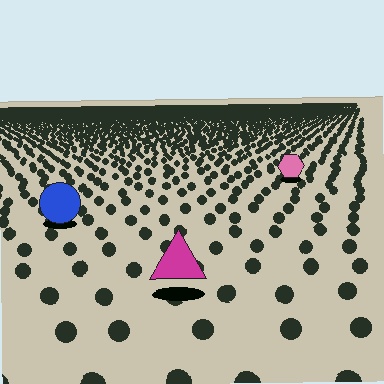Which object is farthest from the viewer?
The pink hexagon is farthest from the viewer. It appears smaller and the ground texture around it is denser.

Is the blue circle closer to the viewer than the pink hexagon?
Yes. The blue circle is closer — you can tell from the texture gradient: the ground texture is coarser near it.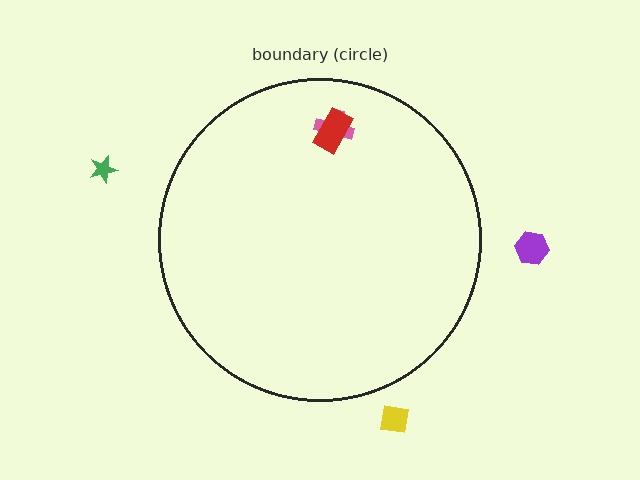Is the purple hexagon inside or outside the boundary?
Outside.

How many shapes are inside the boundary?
2 inside, 3 outside.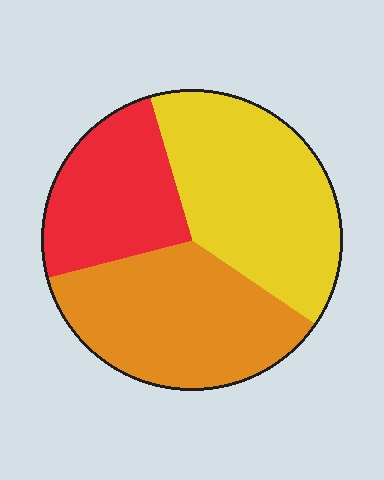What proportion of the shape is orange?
Orange covers roughly 35% of the shape.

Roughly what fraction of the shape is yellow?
Yellow covers about 40% of the shape.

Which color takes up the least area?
Red, at roughly 25%.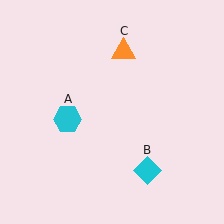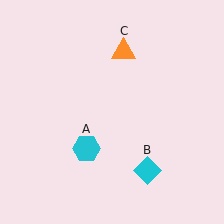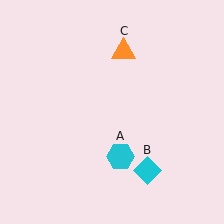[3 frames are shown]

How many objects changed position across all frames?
1 object changed position: cyan hexagon (object A).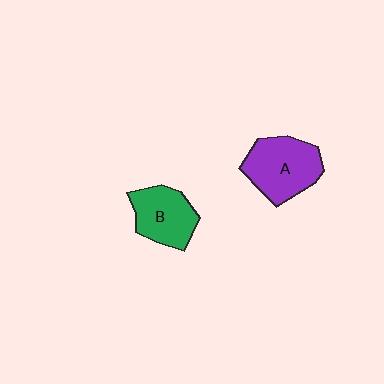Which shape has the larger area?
Shape A (purple).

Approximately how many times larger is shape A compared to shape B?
Approximately 1.2 times.